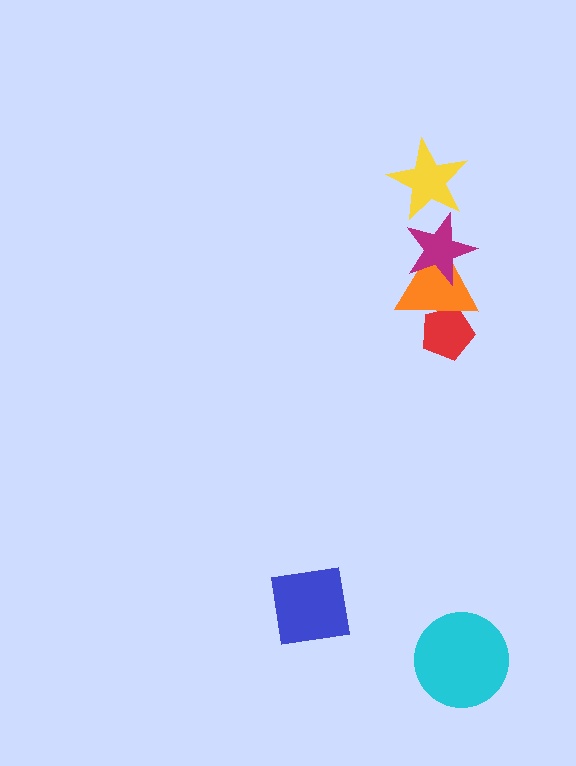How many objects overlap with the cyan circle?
0 objects overlap with the cyan circle.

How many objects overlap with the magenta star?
2 objects overlap with the magenta star.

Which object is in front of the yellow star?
The magenta star is in front of the yellow star.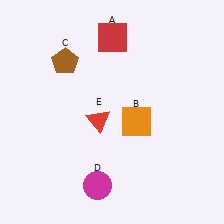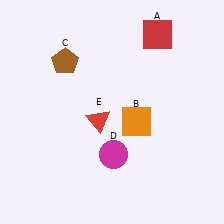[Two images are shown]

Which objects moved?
The objects that moved are: the red square (A), the magenta circle (D).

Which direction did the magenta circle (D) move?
The magenta circle (D) moved up.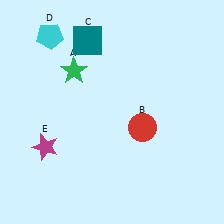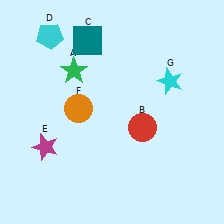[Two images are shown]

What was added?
An orange circle (F), a cyan star (G) were added in Image 2.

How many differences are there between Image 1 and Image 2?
There are 2 differences between the two images.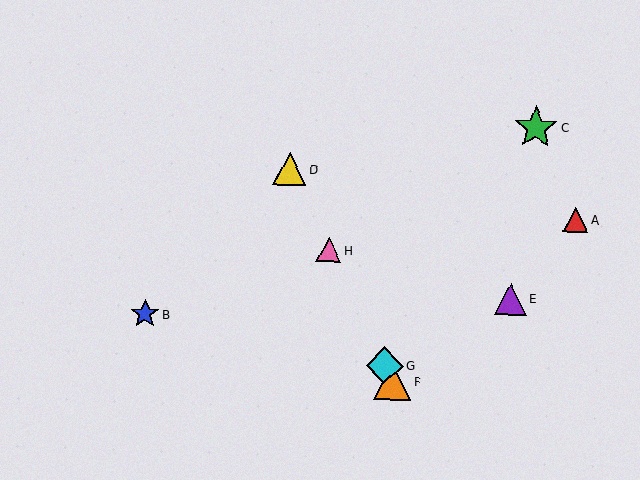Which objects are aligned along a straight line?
Objects D, F, G, H are aligned along a straight line.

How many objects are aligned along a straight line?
4 objects (D, F, G, H) are aligned along a straight line.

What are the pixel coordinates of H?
Object H is at (329, 250).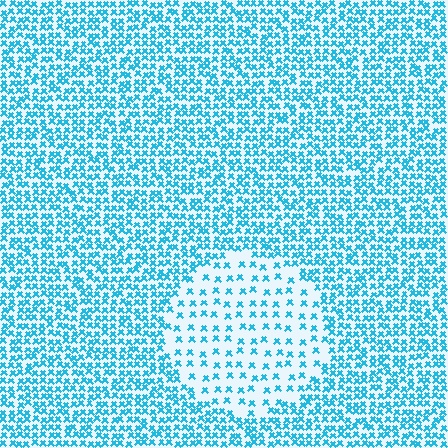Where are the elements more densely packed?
The elements are more densely packed outside the circle boundary.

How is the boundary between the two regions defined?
The boundary is defined by a change in element density (approximately 2.5x ratio). All elements are the same color, size, and shape.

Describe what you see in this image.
The image contains small cyan elements arranged at two different densities. A circle-shaped region is visible where the elements are less densely packed than the surrounding area.